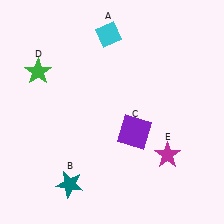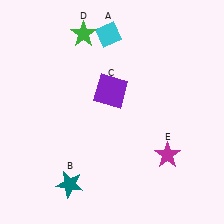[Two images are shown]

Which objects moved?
The objects that moved are: the purple square (C), the green star (D).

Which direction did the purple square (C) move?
The purple square (C) moved up.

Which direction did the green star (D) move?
The green star (D) moved right.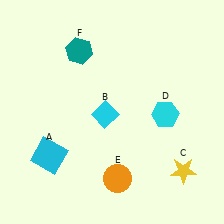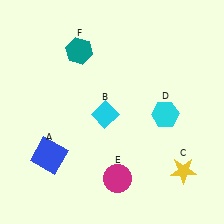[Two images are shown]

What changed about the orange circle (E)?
In Image 1, E is orange. In Image 2, it changed to magenta.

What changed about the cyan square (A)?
In Image 1, A is cyan. In Image 2, it changed to blue.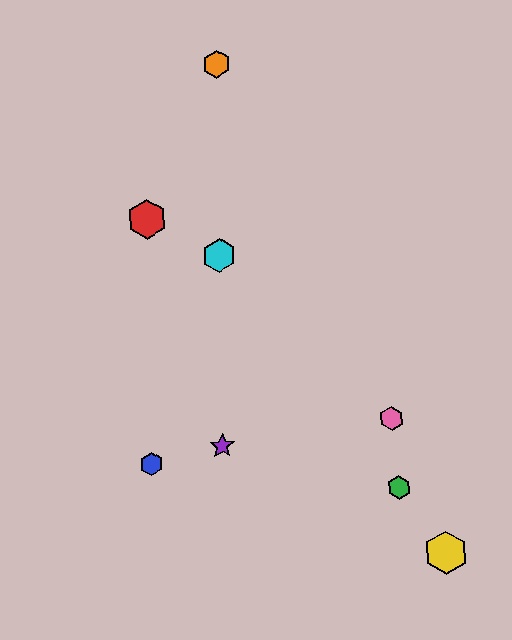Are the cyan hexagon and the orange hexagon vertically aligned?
Yes, both are at x≈219.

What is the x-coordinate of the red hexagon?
The red hexagon is at x≈147.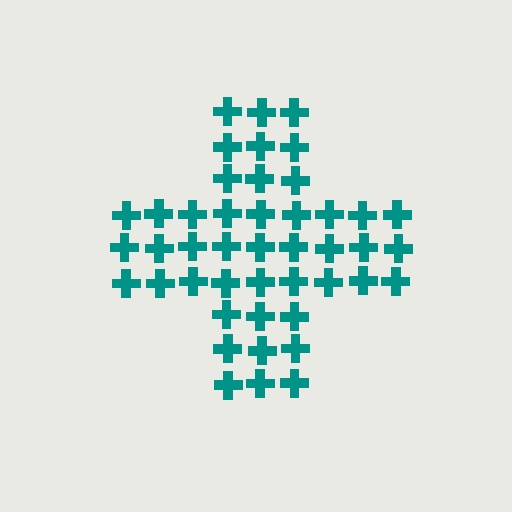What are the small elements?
The small elements are crosses.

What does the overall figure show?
The overall figure shows a cross.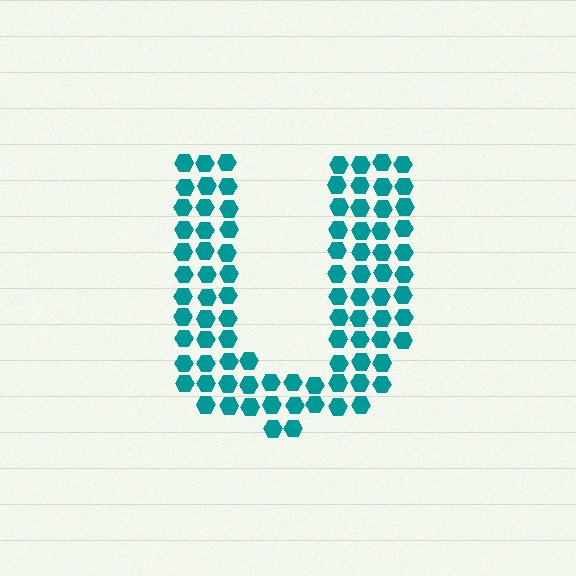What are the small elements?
The small elements are hexagons.